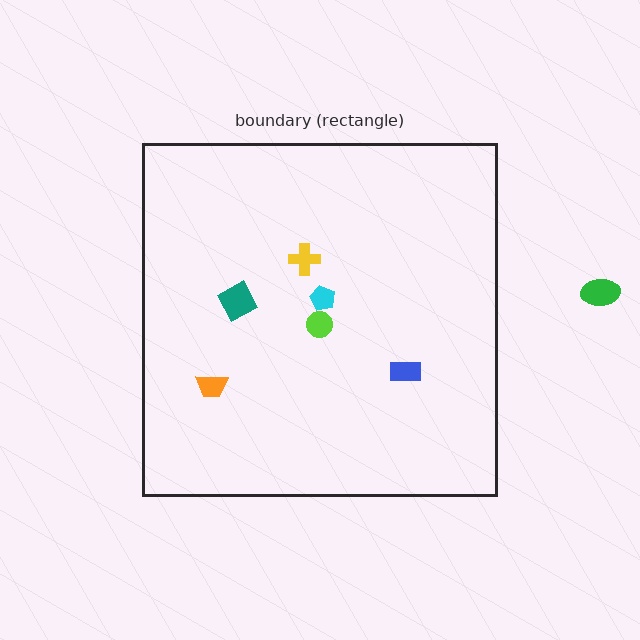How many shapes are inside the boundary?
6 inside, 1 outside.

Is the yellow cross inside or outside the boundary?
Inside.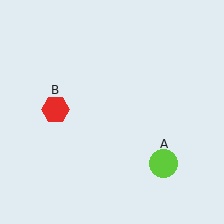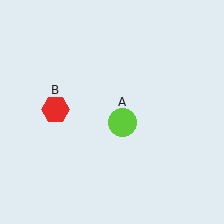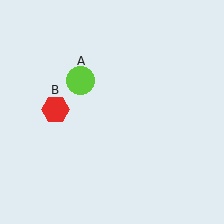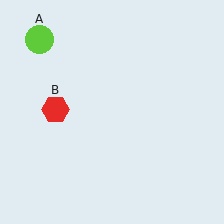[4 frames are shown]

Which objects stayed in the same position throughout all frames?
Red hexagon (object B) remained stationary.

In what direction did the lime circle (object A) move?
The lime circle (object A) moved up and to the left.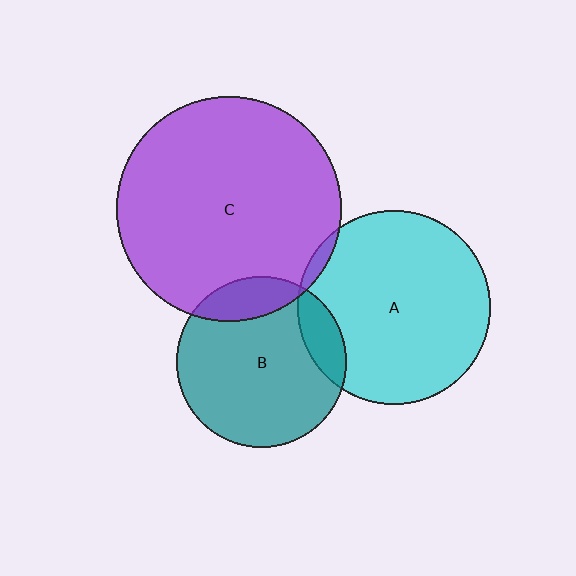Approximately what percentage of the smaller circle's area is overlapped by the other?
Approximately 15%.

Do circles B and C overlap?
Yes.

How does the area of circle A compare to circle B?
Approximately 1.3 times.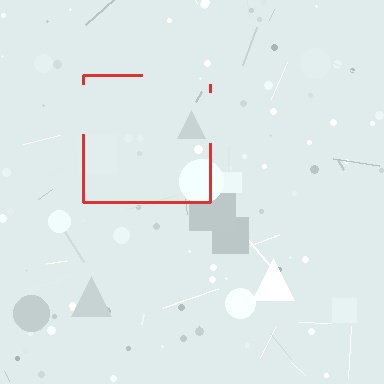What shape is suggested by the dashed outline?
The dashed outline suggests a square.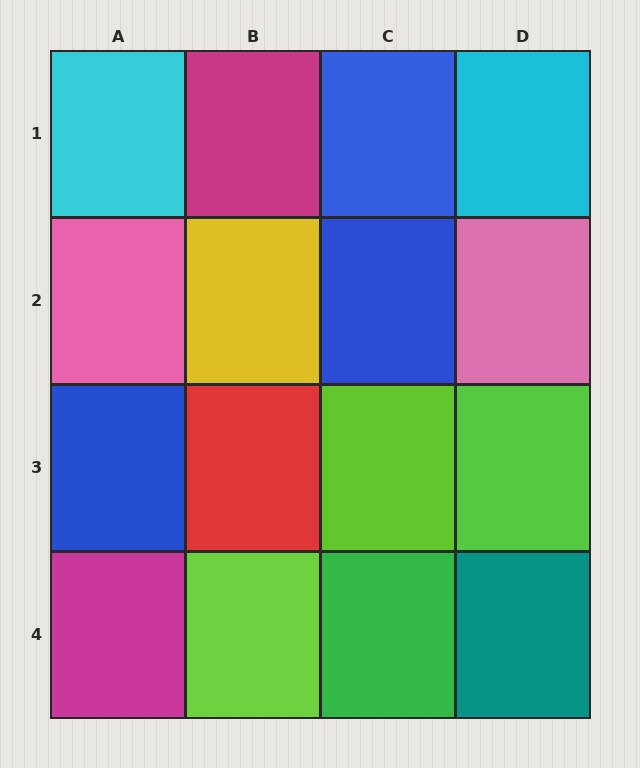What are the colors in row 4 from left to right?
Magenta, lime, green, teal.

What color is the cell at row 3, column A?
Blue.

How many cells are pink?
2 cells are pink.